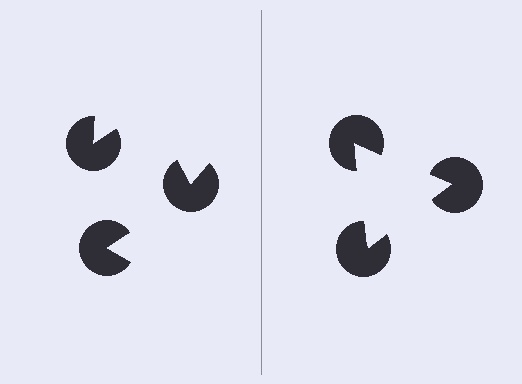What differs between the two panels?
The pac-man discs are positioned identically on both sides; only the wedge orientations differ. On the right they align to a triangle; on the left they are misaligned.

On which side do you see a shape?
An illusory triangle appears on the right side. On the left side the wedge cuts are rotated, so no coherent shape forms.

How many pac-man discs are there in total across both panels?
6 — 3 on each side.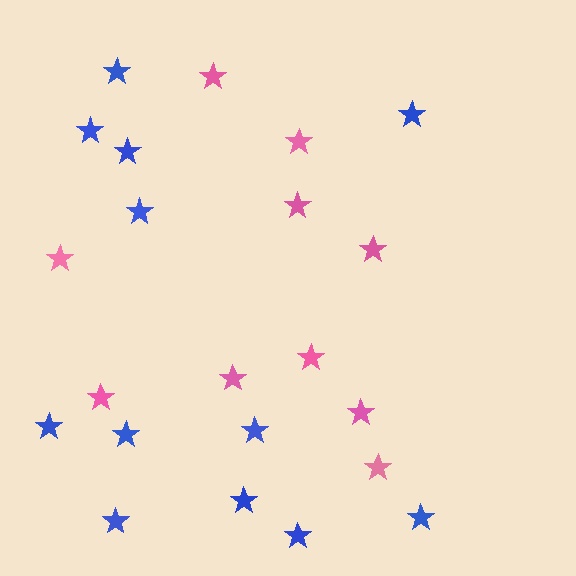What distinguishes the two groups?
There are 2 groups: one group of pink stars (10) and one group of blue stars (12).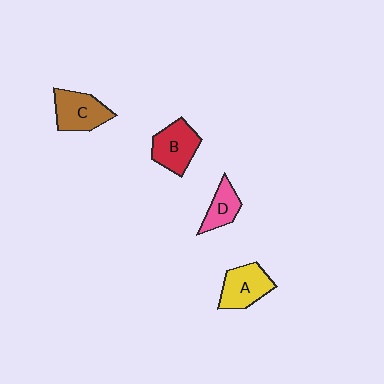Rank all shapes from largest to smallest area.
From largest to smallest: C (brown), B (red), A (yellow), D (pink).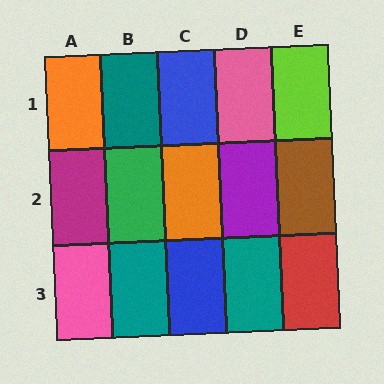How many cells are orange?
2 cells are orange.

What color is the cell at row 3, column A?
Pink.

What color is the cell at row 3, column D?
Teal.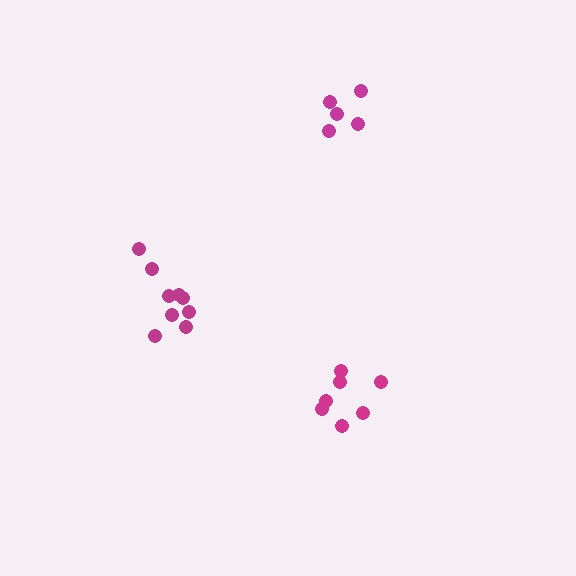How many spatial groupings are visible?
There are 3 spatial groupings.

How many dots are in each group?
Group 1: 9 dots, Group 2: 5 dots, Group 3: 7 dots (21 total).